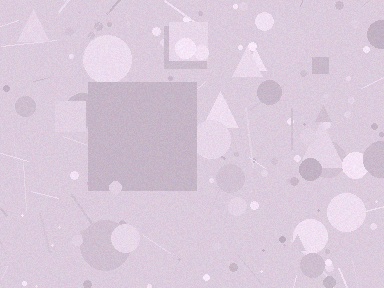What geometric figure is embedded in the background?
A square is embedded in the background.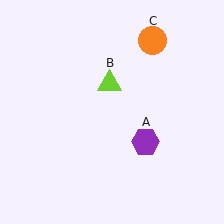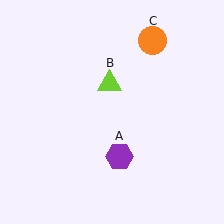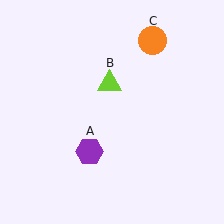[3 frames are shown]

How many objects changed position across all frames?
1 object changed position: purple hexagon (object A).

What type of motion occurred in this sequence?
The purple hexagon (object A) rotated clockwise around the center of the scene.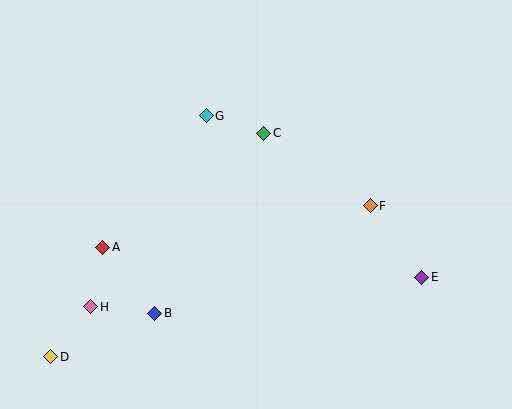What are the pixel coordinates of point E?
Point E is at (422, 277).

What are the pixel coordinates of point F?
Point F is at (370, 206).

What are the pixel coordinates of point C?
Point C is at (264, 133).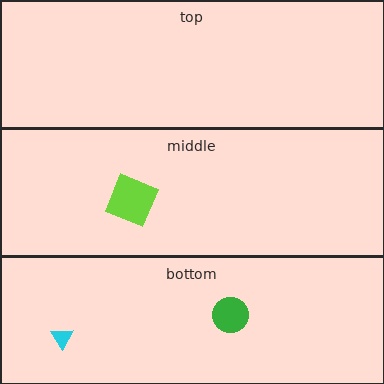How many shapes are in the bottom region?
2.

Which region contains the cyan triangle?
The bottom region.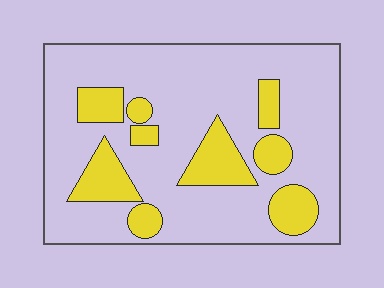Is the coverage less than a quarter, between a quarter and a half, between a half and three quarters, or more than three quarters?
Less than a quarter.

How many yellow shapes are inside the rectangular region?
9.